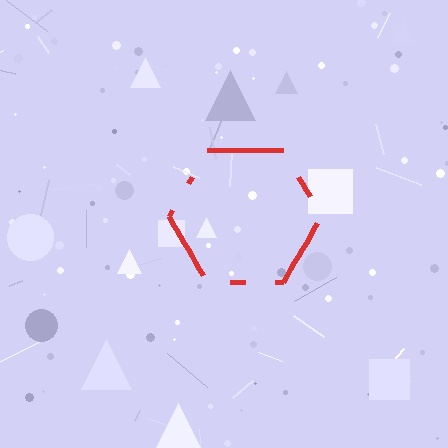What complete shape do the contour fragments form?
The contour fragments form a hexagon.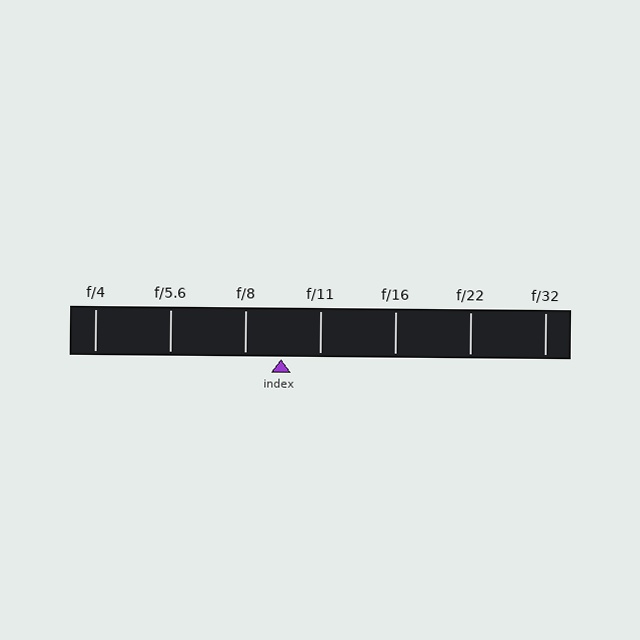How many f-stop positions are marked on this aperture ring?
There are 7 f-stop positions marked.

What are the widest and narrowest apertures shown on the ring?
The widest aperture shown is f/4 and the narrowest is f/32.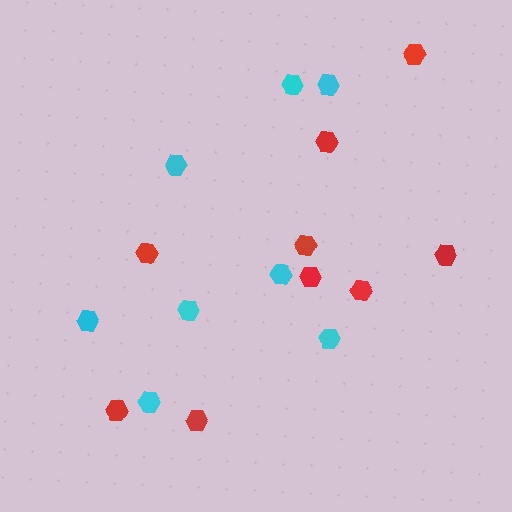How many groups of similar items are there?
There are 2 groups: one group of cyan hexagons (8) and one group of red hexagons (9).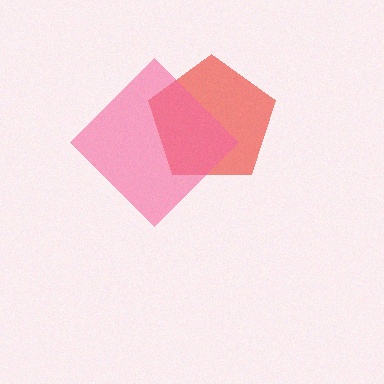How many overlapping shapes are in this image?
There are 2 overlapping shapes in the image.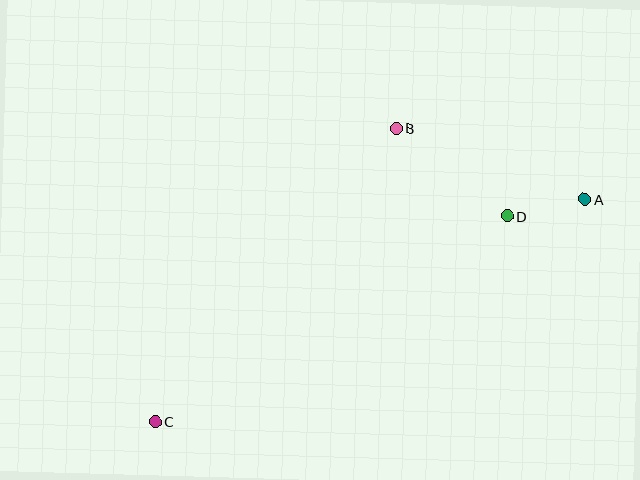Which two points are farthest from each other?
Points A and C are farthest from each other.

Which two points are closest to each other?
Points A and D are closest to each other.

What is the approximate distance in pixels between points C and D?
The distance between C and D is approximately 408 pixels.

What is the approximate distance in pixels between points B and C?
The distance between B and C is approximately 380 pixels.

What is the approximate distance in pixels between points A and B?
The distance between A and B is approximately 201 pixels.